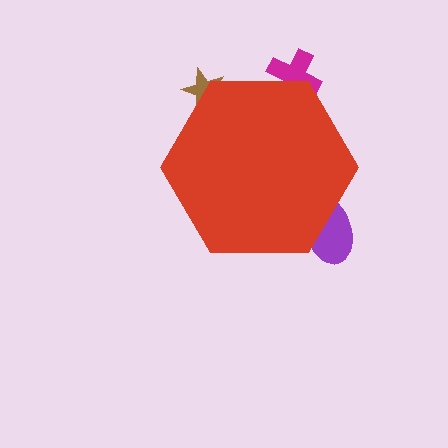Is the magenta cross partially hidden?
Yes, the magenta cross is partially hidden behind the red hexagon.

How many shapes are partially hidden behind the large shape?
3 shapes are partially hidden.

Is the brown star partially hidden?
Yes, the brown star is partially hidden behind the red hexagon.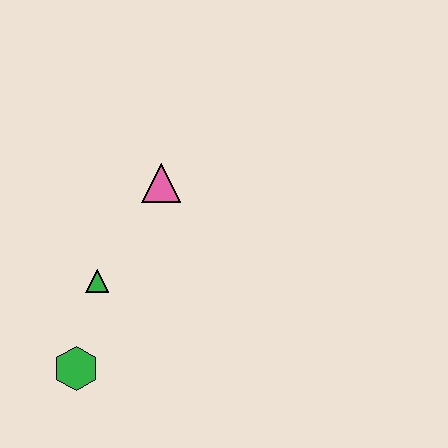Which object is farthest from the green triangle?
The pink triangle is farthest from the green triangle.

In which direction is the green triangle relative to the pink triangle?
The green triangle is below the pink triangle.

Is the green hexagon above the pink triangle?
No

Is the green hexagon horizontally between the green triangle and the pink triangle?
No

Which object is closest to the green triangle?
The green hexagon is closest to the green triangle.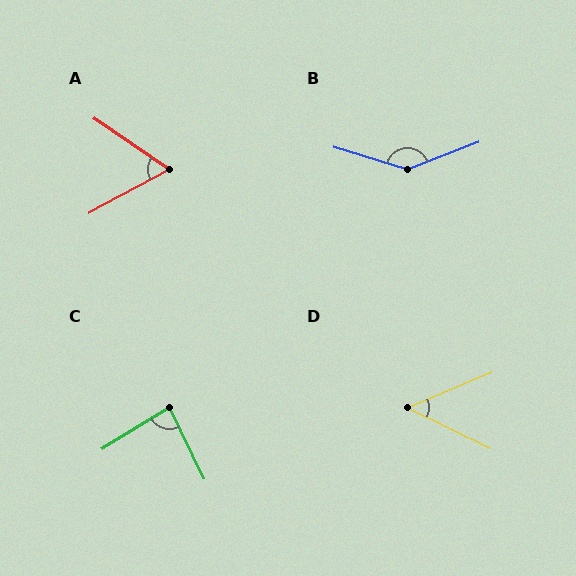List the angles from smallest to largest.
D (49°), A (62°), C (84°), B (142°).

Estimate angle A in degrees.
Approximately 62 degrees.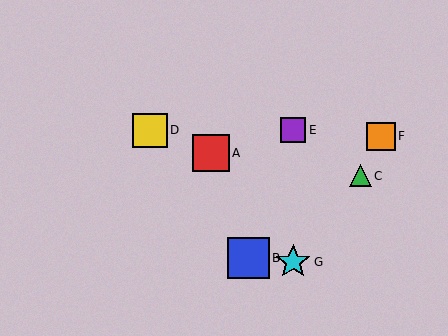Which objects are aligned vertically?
Objects E, G are aligned vertically.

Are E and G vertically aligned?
Yes, both are at x≈293.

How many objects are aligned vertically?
2 objects (E, G) are aligned vertically.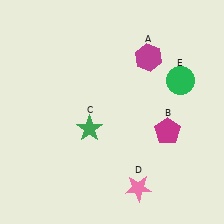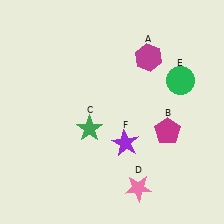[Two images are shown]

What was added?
A purple star (F) was added in Image 2.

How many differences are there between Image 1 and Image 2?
There is 1 difference between the two images.